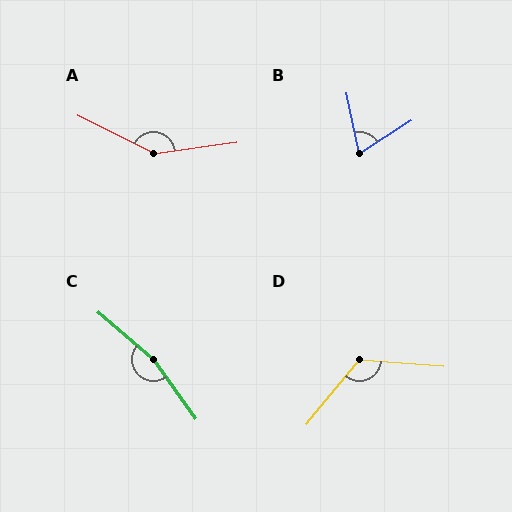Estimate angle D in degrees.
Approximately 125 degrees.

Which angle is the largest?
C, at approximately 167 degrees.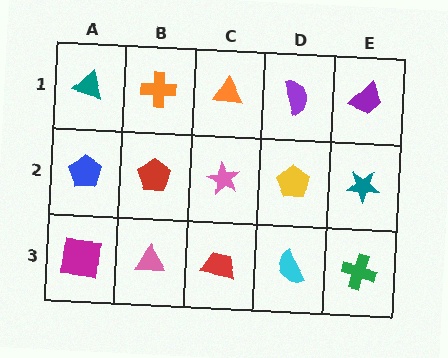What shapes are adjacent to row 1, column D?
A yellow pentagon (row 2, column D), an orange triangle (row 1, column C), a purple trapezoid (row 1, column E).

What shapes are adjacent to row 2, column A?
A teal triangle (row 1, column A), a magenta square (row 3, column A), a red pentagon (row 2, column B).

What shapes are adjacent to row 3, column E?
A teal star (row 2, column E), a cyan semicircle (row 3, column D).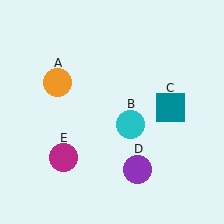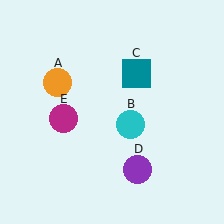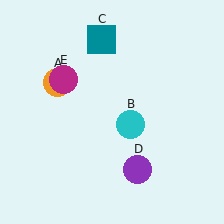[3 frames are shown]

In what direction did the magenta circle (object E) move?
The magenta circle (object E) moved up.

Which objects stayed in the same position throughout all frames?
Orange circle (object A) and cyan circle (object B) and purple circle (object D) remained stationary.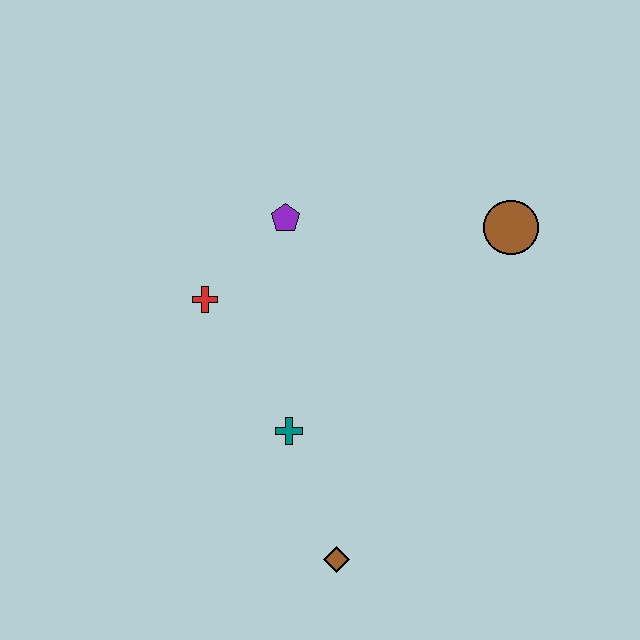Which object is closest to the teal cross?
The brown diamond is closest to the teal cross.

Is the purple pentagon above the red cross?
Yes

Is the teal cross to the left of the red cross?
No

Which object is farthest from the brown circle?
The brown diamond is farthest from the brown circle.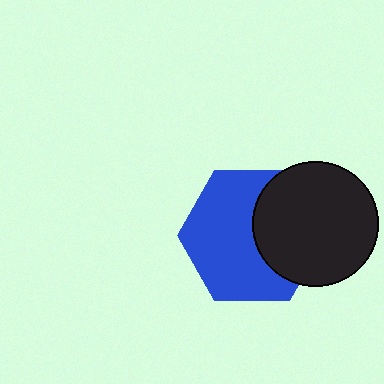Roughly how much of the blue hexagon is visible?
About half of it is visible (roughly 63%).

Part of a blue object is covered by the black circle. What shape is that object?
It is a hexagon.